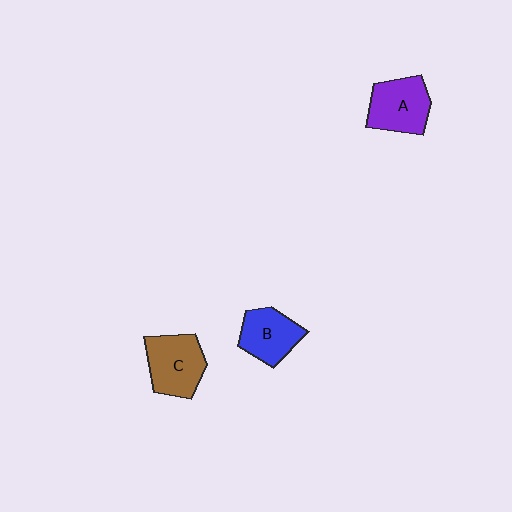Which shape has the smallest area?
Shape B (blue).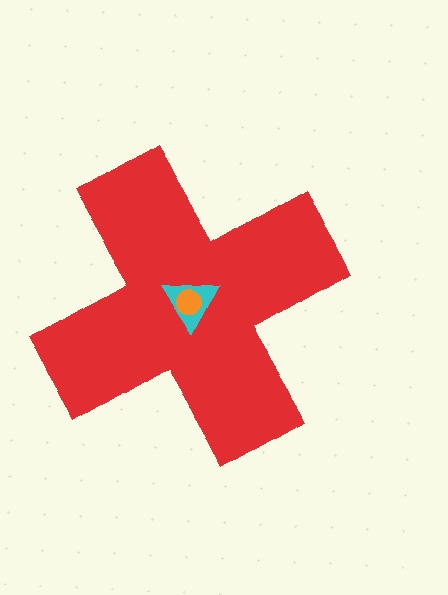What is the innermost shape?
The orange circle.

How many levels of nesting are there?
3.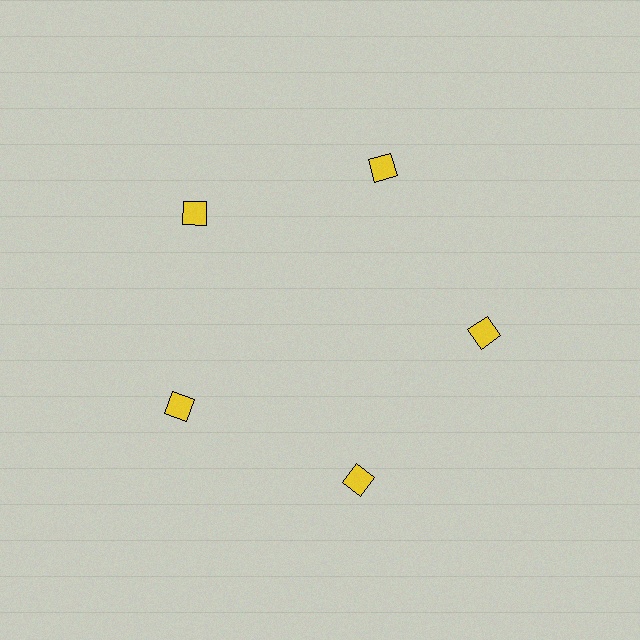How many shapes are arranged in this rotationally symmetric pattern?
There are 5 shapes, arranged in 5 groups of 1.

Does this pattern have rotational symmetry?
Yes, this pattern has 5-fold rotational symmetry. It looks the same after rotating 72 degrees around the center.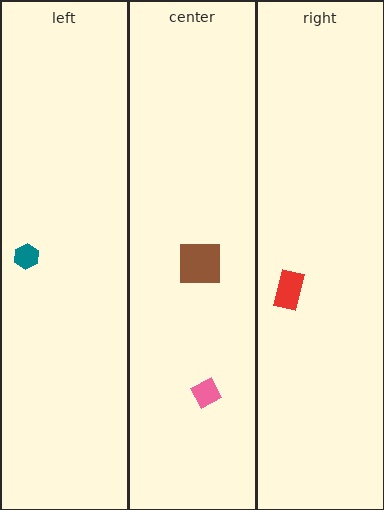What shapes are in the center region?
The brown square, the pink diamond.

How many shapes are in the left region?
1.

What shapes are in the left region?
The teal hexagon.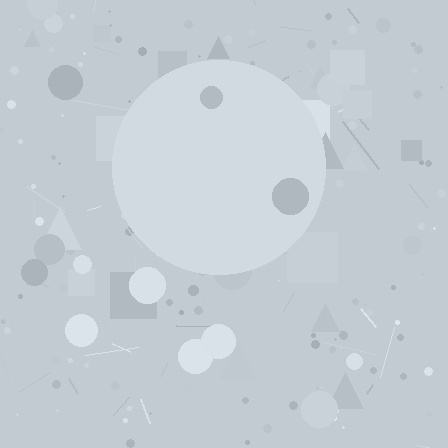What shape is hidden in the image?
A circle is hidden in the image.